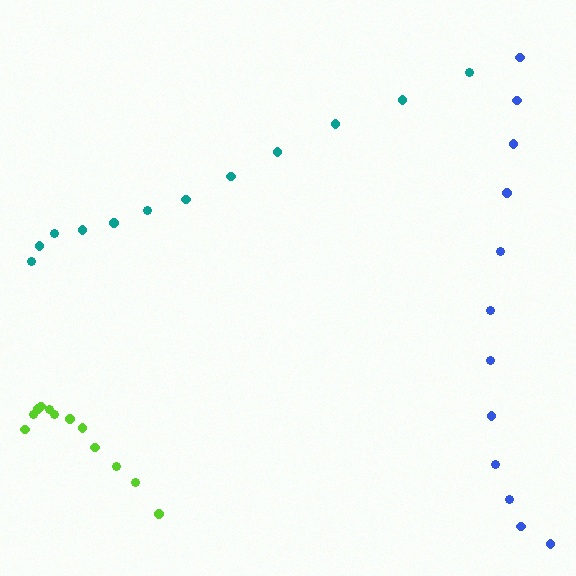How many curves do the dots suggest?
There are 3 distinct paths.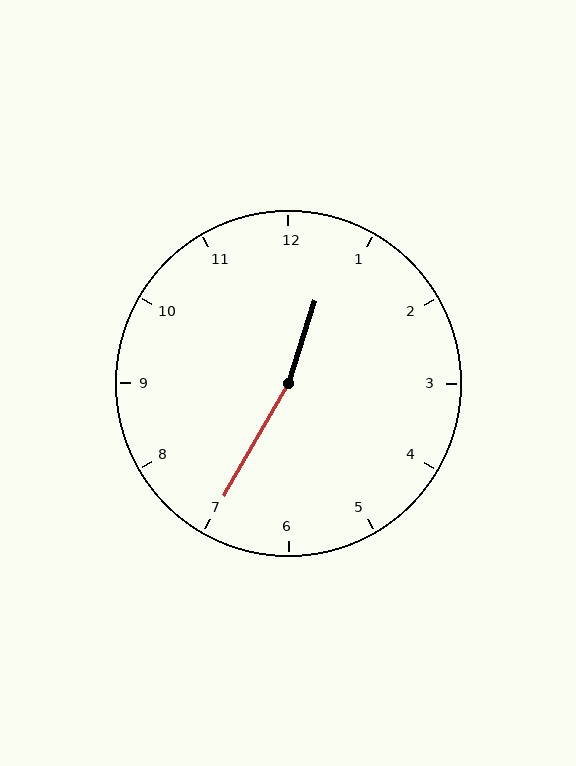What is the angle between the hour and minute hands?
Approximately 168 degrees.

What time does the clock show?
12:35.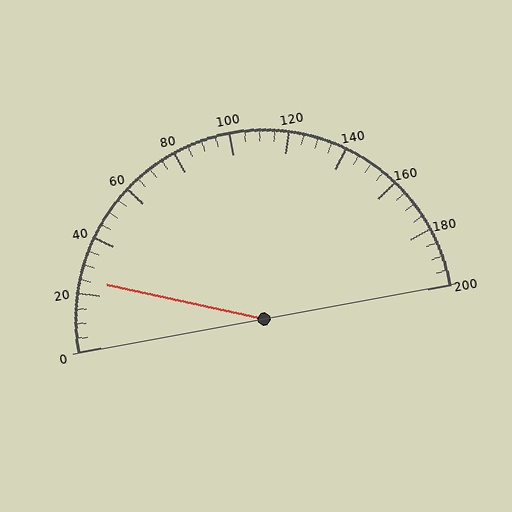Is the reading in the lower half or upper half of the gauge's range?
The reading is in the lower half of the range (0 to 200).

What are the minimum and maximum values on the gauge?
The gauge ranges from 0 to 200.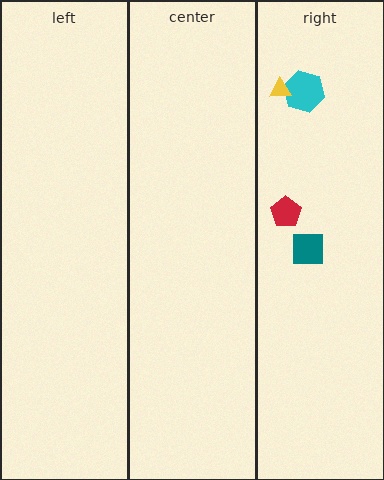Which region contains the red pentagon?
The right region.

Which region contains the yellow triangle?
The right region.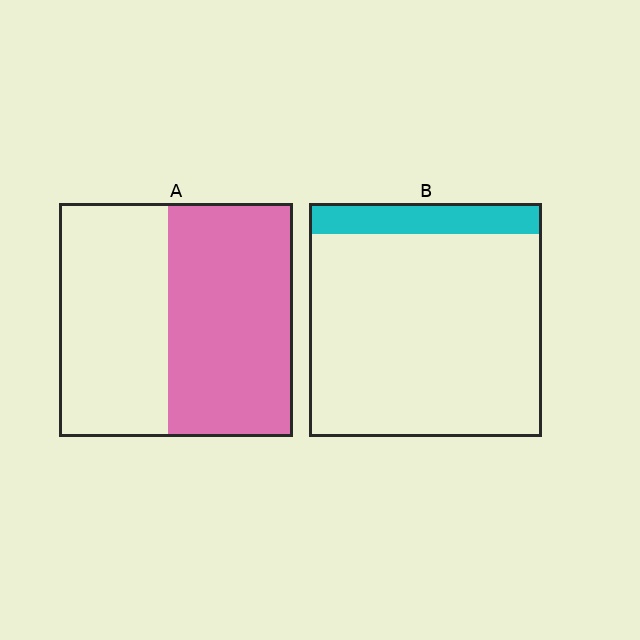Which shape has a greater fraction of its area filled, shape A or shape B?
Shape A.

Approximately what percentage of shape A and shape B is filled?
A is approximately 55% and B is approximately 15%.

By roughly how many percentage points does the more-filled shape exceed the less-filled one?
By roughly 40 percentage points (A over B).